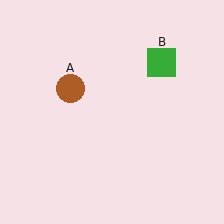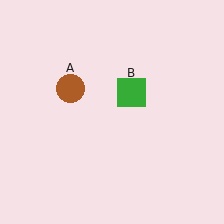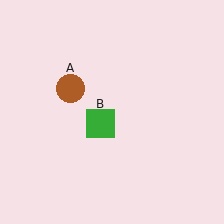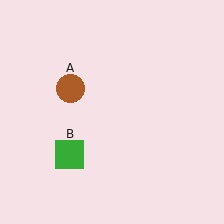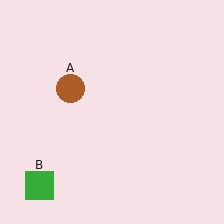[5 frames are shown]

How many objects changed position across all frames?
1 object changed position: green square (object B).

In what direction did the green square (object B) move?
The green square (object B) moved down and to the left.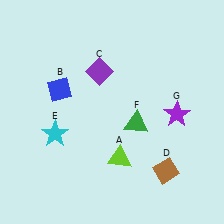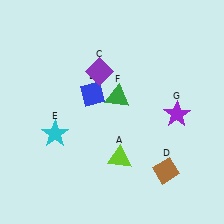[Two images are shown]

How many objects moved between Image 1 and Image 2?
2 objects moved between the two images.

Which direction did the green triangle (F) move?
The green triangle (F) moved up.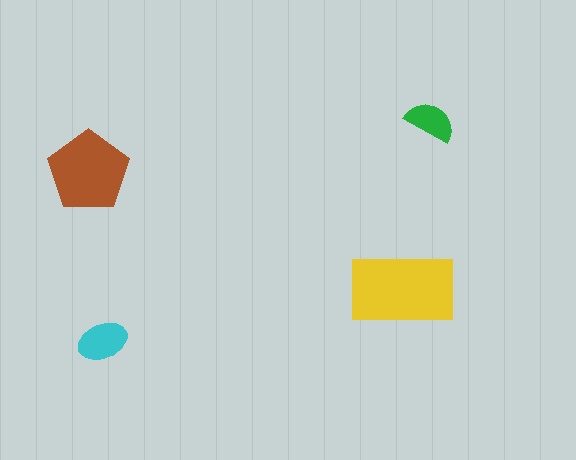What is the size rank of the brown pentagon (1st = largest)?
2nd.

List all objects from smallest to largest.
The green semicircle, the cyan ellipse, the brown pentagon, the yellow rectangle.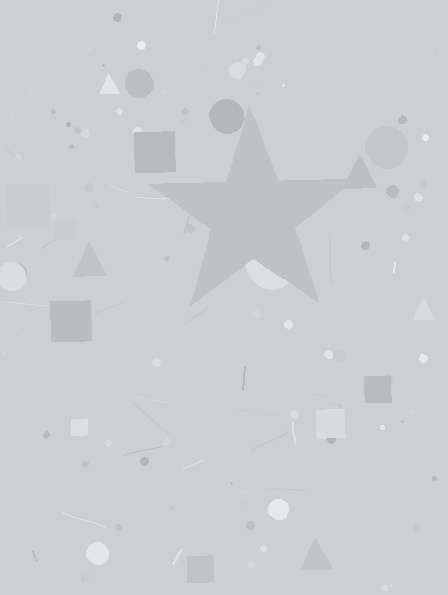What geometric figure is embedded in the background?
A star is embedded in the background.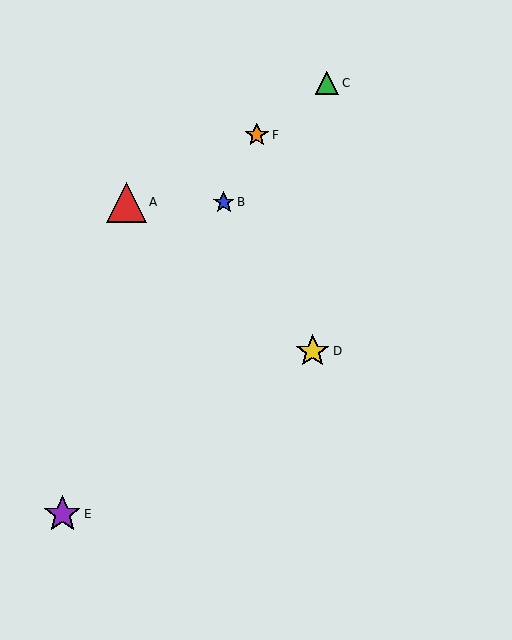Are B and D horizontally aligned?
No, B is at y≈202 and D is at y≈351.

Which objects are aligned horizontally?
Objects A, B are aligned horizontally.